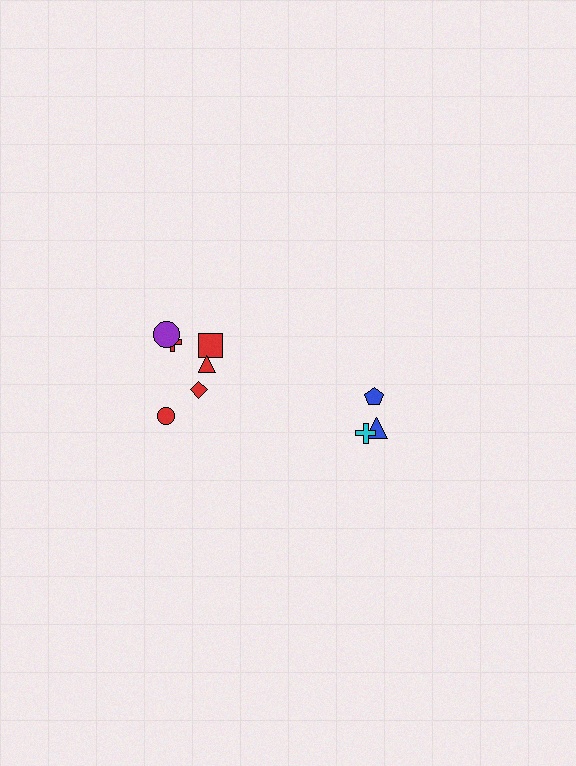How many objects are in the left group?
There are 6 objects.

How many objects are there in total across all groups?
There are 9 objects.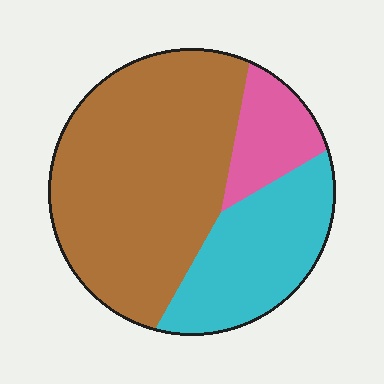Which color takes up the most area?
Brown, at roughly 60%.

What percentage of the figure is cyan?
Cyan takes up about one quarter (1/4) of the figure.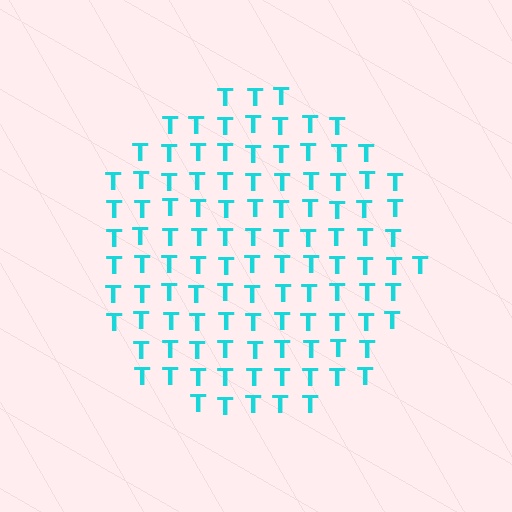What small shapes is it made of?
It is made of small letter T's.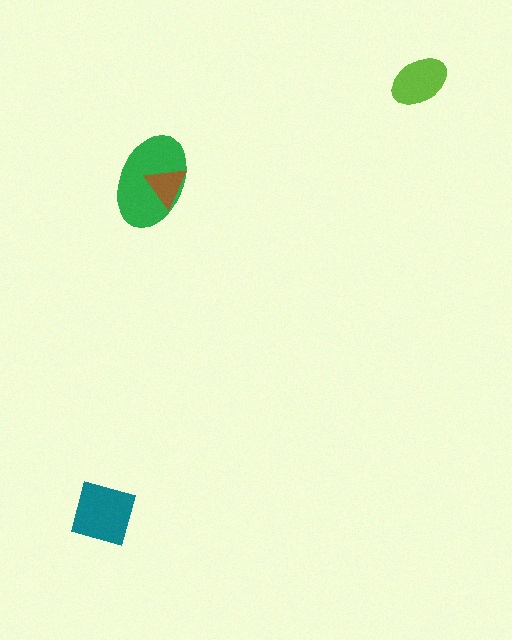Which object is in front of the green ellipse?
The brown triangle is in front of the green ellipse.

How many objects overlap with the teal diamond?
0 objects overlap with the teal diamond.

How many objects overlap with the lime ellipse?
0 objects overlap with the lime ellipse.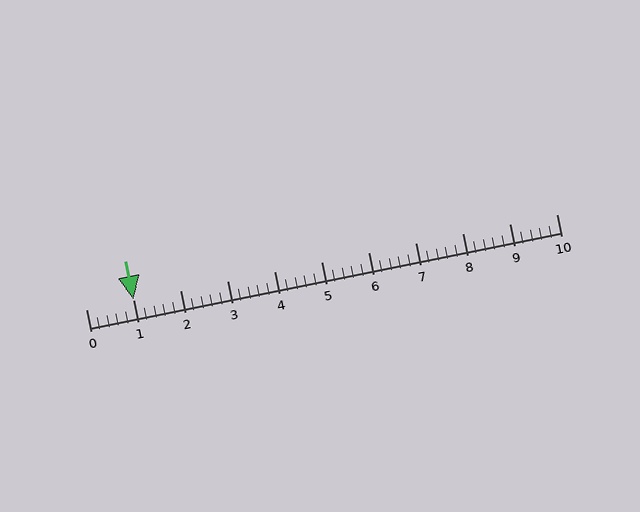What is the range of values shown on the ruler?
The ruler shows values from 0 to 10.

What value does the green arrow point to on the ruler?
The green arrow points to approximately 1.0.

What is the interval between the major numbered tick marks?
The major tick marks are spaced 1 units apart.